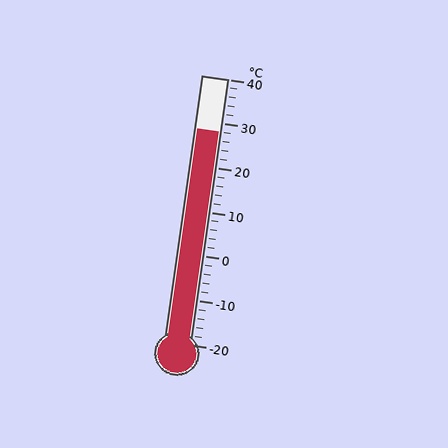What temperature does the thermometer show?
The thermometer shows approximately 28°C.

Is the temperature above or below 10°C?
The temperature is above 10°C.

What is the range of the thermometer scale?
The thermometer scale ranges from -20°C to 40°C.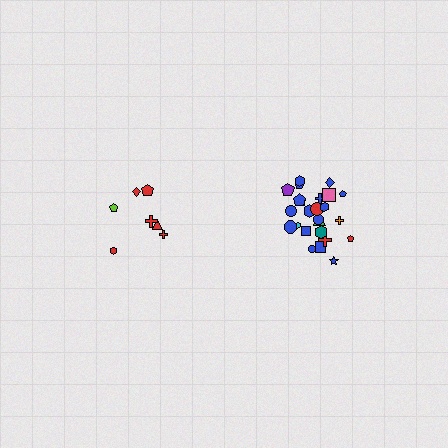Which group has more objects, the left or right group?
The right group.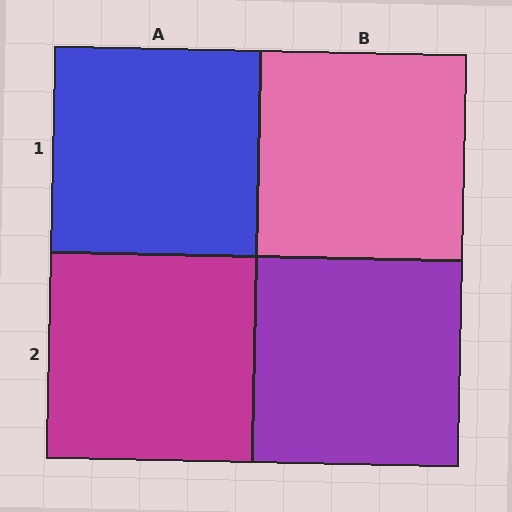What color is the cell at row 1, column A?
Blue.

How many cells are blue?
1 cell is blue.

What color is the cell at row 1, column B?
Pink.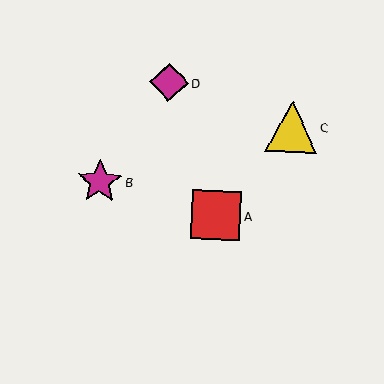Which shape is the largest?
The yellow triangle (labeled C) is the largest.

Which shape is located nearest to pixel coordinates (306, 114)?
The yellow triangle (labeled C) at (292, 127) is nearest to that location.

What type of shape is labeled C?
Shape C is a yellow triangle.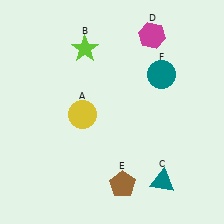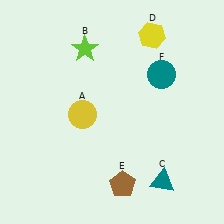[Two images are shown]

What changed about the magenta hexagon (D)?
In Image 1, D is magenta. In Image 2, it changed to yellow.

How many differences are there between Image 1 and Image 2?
There is 1 difference between the two images.